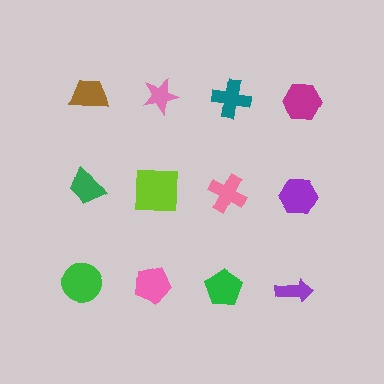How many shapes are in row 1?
4 shapes.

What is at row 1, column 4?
A magenta hexagon.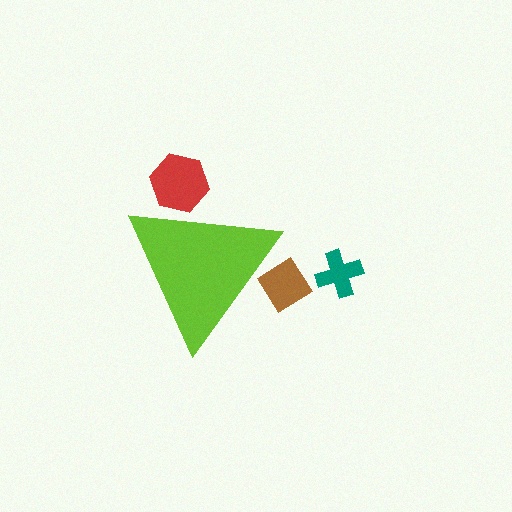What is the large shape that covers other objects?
A lime triangle.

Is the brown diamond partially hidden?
Yes, the brown diamond is partially hidden behind the lime triangle.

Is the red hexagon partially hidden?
Yes, the red hexagon is partially hidden behind the lime triangle.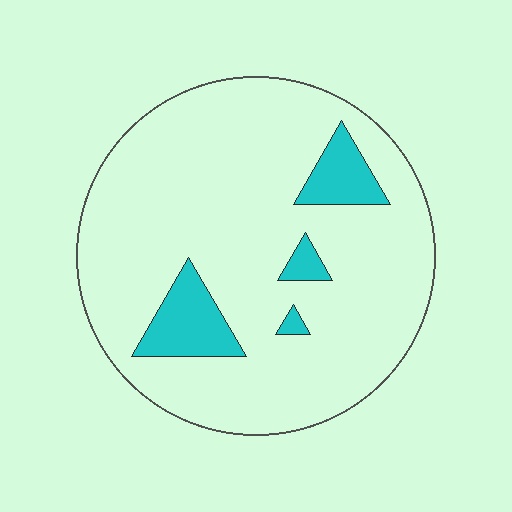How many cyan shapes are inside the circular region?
4.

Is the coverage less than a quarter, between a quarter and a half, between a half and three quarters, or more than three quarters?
Less than a quarter.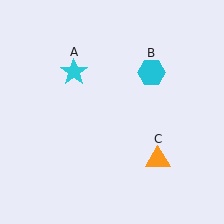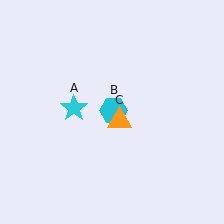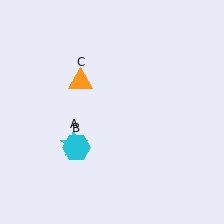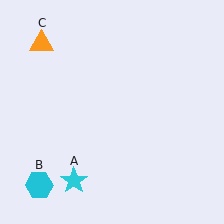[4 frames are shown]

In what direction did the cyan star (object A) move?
The cyan star (object A) moved down.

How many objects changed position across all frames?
3 objects changed position: cyan star (object A), cyan hexagon (object B), orange triangle (object C).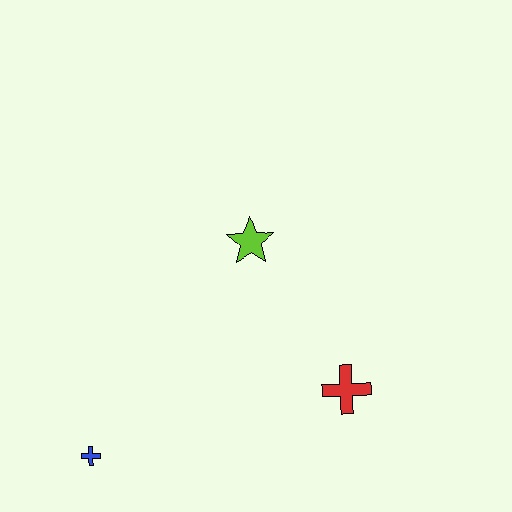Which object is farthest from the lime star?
The blue cross is farthest from the lime star.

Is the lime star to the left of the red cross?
Yes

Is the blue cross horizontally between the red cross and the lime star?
No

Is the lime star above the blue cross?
Yes